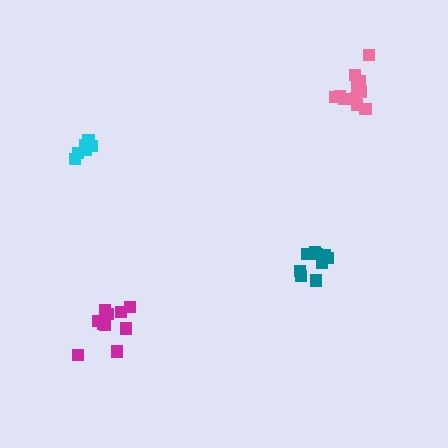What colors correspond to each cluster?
The clusters are colored: magenta, cyan, pink, teal.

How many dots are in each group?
Group 1: 10 dots, Group 2: 6 dots, Group 3: 12 dots, Group 4: 9 dots (37 total).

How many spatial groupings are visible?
There are 4 spatial groupings.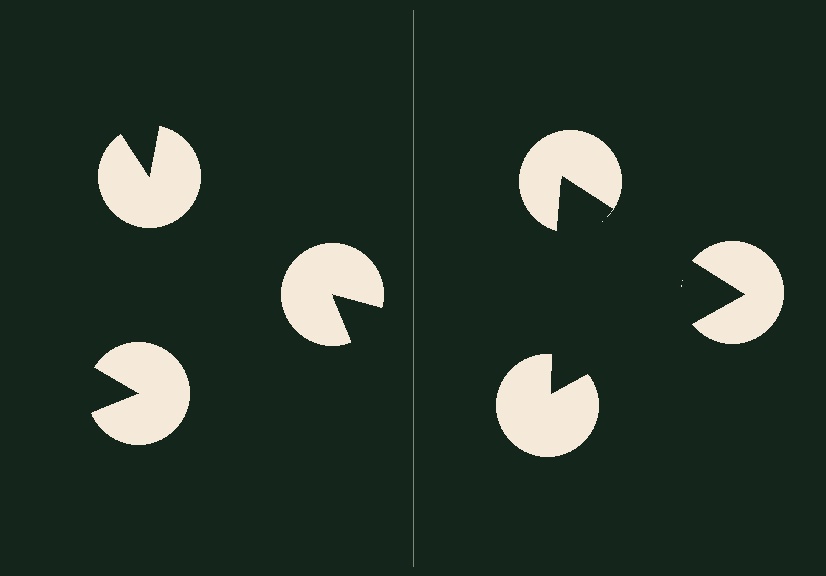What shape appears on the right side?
An illusory triangle.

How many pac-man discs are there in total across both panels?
6 — 3 on each side.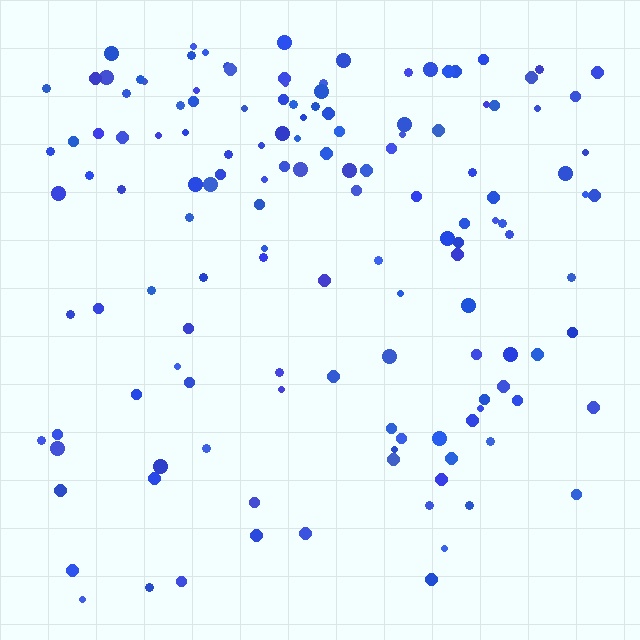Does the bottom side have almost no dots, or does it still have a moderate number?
Still a moderate number, just noticeably fewer than the top.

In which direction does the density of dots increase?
From bottom to top, with the top side densest.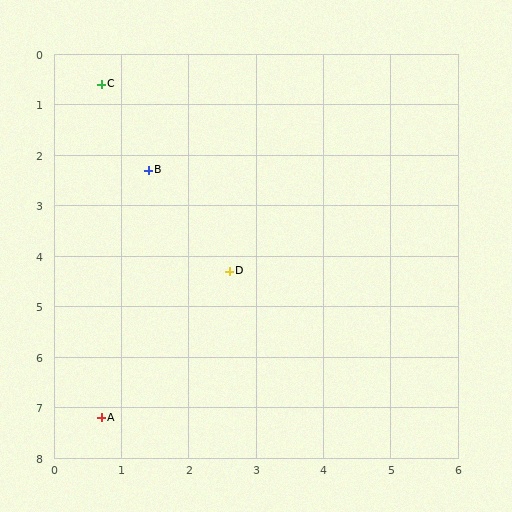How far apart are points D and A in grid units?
Points D and A are about 3.5 grid units apart.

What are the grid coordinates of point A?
Point A is at approximately (0.7, 7.2).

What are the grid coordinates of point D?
Point D is at approximately (2.6, 4.3).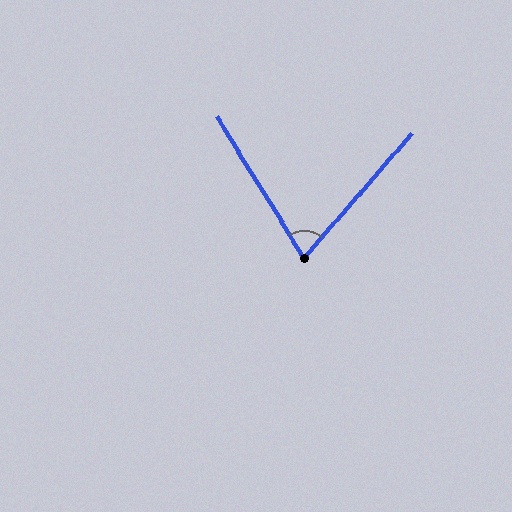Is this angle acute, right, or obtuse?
It is acute.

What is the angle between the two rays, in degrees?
Approximately 72 degrees.